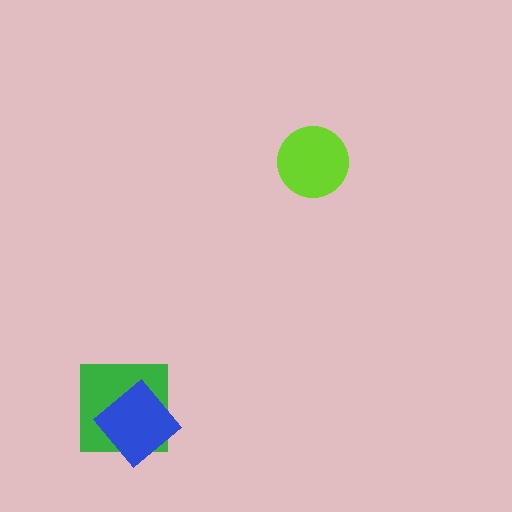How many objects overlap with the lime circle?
0 objects overlap with the lime circle.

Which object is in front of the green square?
The blue diamond is in front of the green square.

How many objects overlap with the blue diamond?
1 object overlaps with the blue diamond.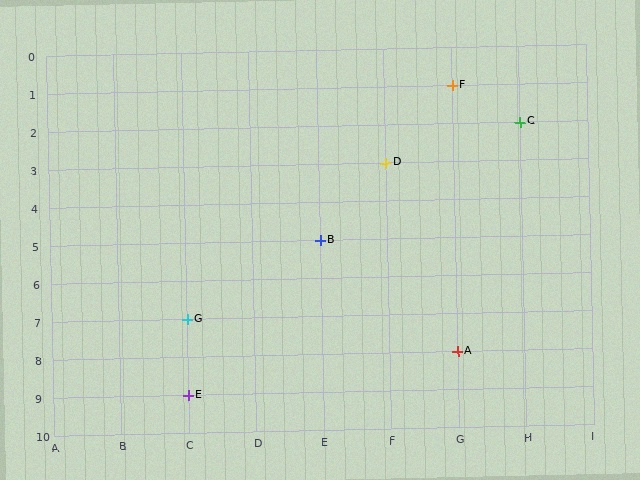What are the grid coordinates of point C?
Point C is at grid coordinates (H, 2).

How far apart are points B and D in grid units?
Points B and D are 1 column and 2 rows apart (about 2.2 grid units diagonally).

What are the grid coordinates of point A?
Point A is at grid coordinates (G, 8).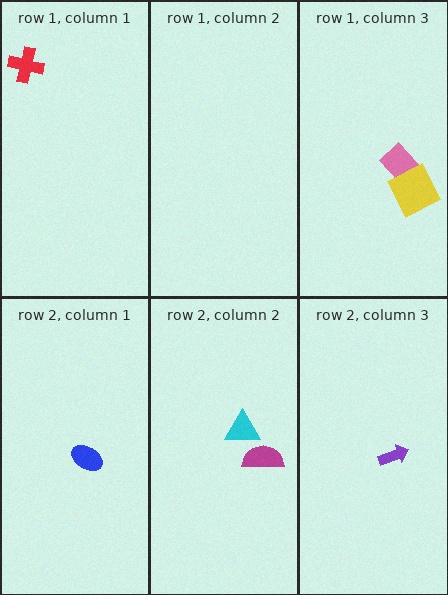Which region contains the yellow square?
The row 1, column 3 region.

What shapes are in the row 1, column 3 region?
The pink rectangle, the yellow square.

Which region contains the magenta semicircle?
The row 2, column 2 region.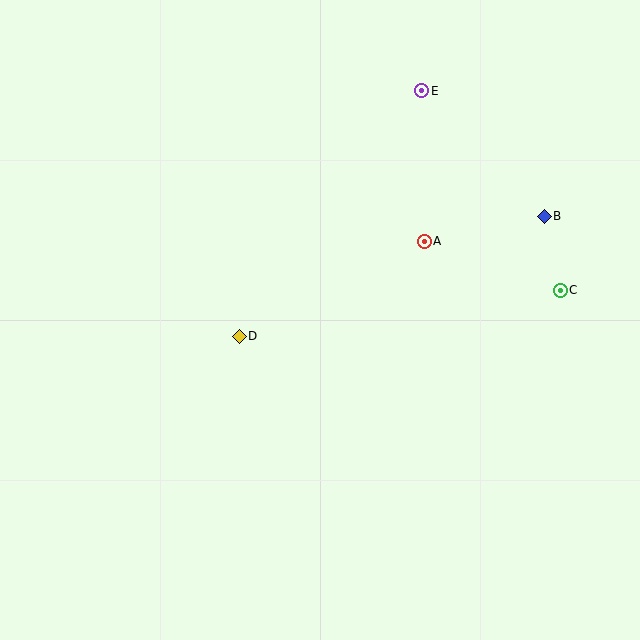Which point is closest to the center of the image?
Point D at (239, 336) is closest to the center.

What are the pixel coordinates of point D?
Point D is at (239, 336).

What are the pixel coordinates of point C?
Point C is at (560, 290).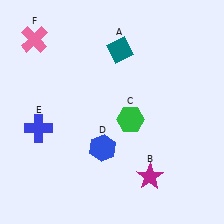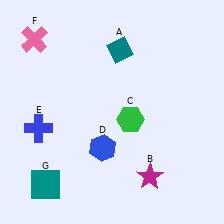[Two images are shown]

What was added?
A teal square (G) was added in Image 2.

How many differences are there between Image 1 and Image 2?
There is 1 difference between the two images.